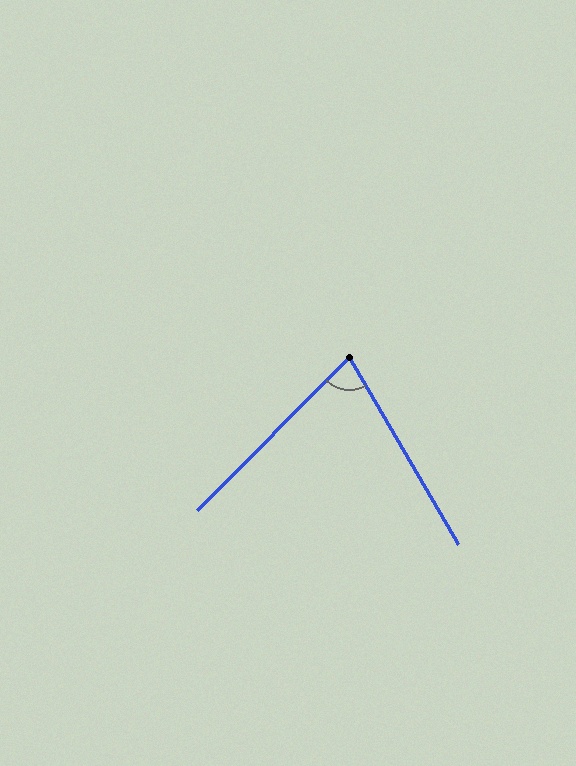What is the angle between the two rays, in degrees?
Approximately 75 degrees.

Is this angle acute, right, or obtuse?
It is acute.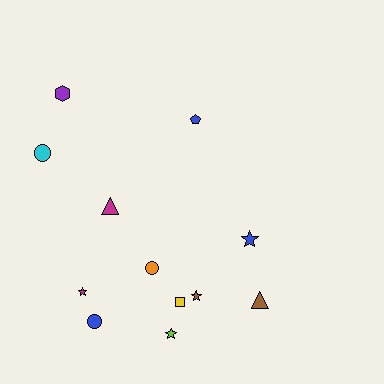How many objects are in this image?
There are 12 objects.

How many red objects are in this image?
There are no red objects.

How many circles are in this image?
There are 3 circles.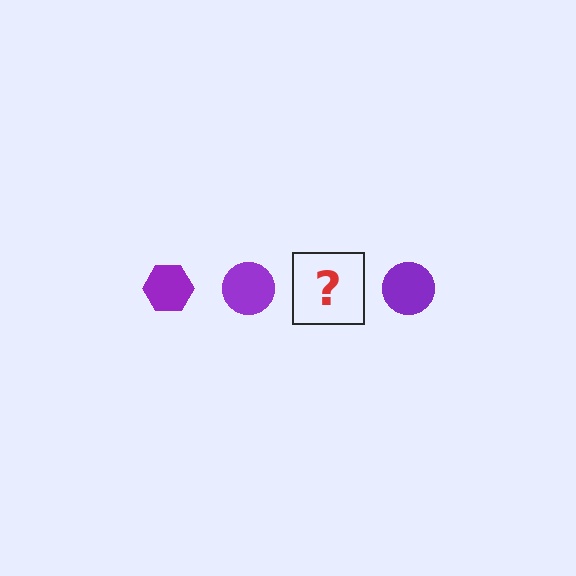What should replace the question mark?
The question mark should be replaced with a purple hexagon.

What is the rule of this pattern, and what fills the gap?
The rule is that the pattern cycles through hexagon, circle shapes in purple. The gap should be filled with a purple hexagon.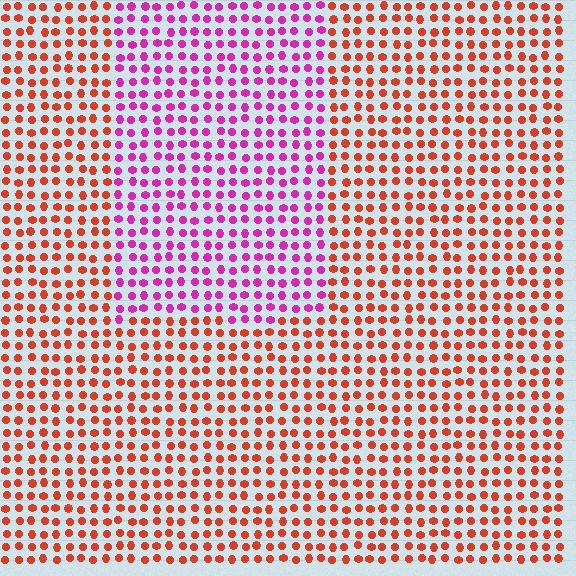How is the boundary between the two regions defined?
The boundary is defined purely by a slight shift in hue (about 55 degrees). Spacing, size, and orientation are identical on both sides.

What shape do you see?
I see a rectangle.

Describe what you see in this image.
The image is filled with small red elements in a uniform arrangement. A rectangle-shaped region is visible where the elements are tinted to a slightly different hue, forming a subtle color boundary.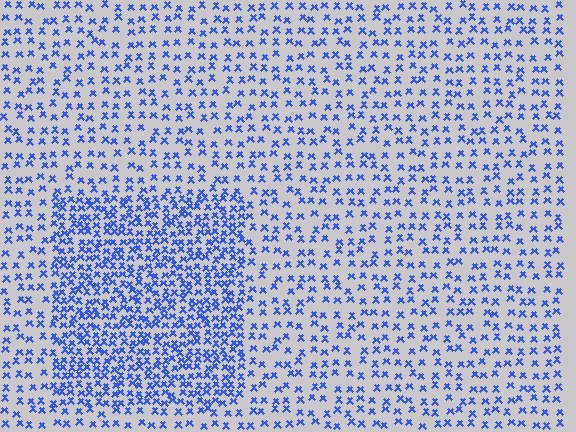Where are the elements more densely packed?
The elements are more densely packed inside the rectangle boundary.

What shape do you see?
I see a rectangle.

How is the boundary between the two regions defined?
The boundary is defined by a change in element density (approximately 2.1x ratio). All elements are the same color, size, and shape.